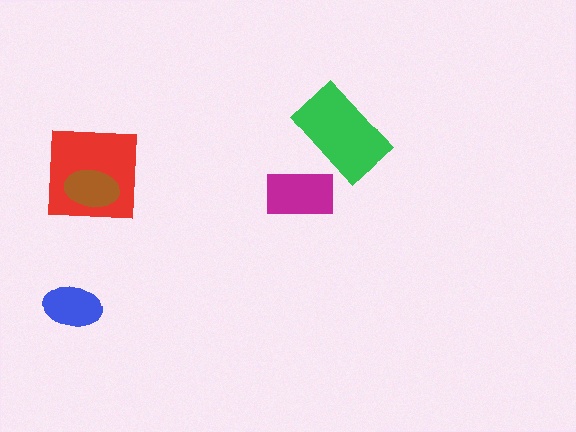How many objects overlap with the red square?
1 object overlaps with the red square.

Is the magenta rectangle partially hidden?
No, no other shape covers it.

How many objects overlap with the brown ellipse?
1 object overlaps with the brown ellipse.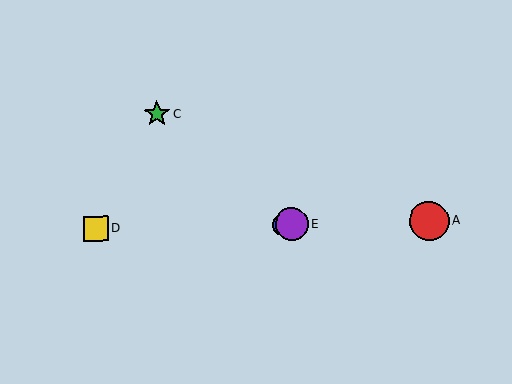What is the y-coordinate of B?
Object B is at y≈225.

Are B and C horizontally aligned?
No, B is at y≈225 and C is at y≈114.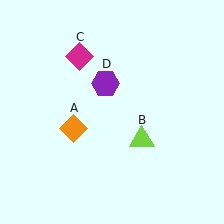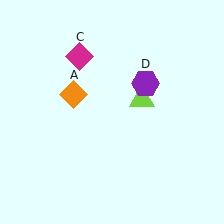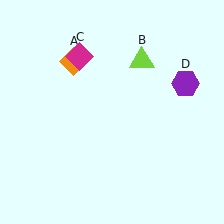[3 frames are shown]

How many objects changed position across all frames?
3 objects changed position: orange diamond (object A), lime triangle (object B), purple hexagon (object D).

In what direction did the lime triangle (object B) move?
The lime triangle (object B) moved up.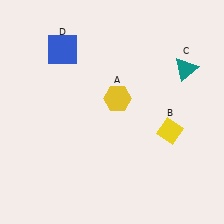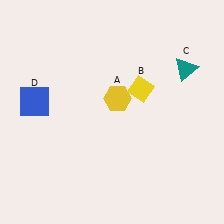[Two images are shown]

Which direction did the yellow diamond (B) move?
The yellow diamond (B) moved up.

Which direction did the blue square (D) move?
The blue square (D) moved down.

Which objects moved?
The objects that moved are: the yellow diamond (B), the blue square (D).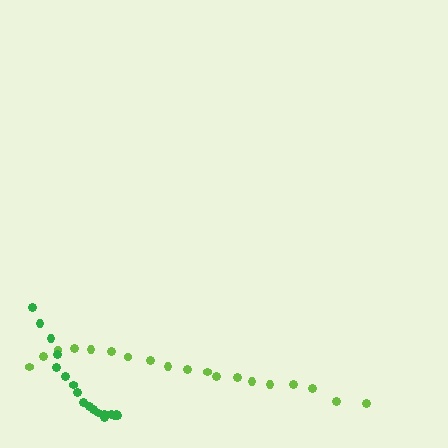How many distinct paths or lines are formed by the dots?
There are 2 distinct paths.